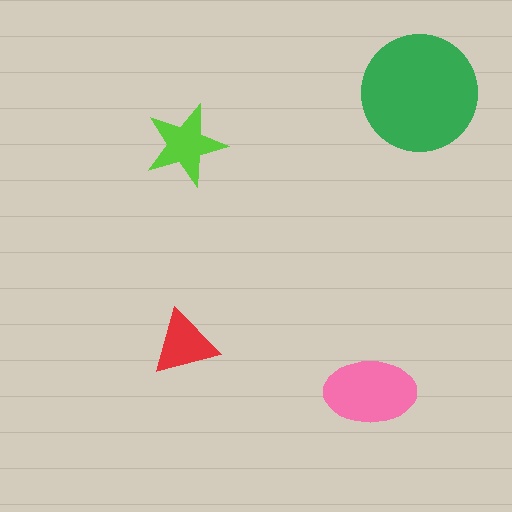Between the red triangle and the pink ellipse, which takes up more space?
The pink ellipse.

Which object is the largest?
The green circle.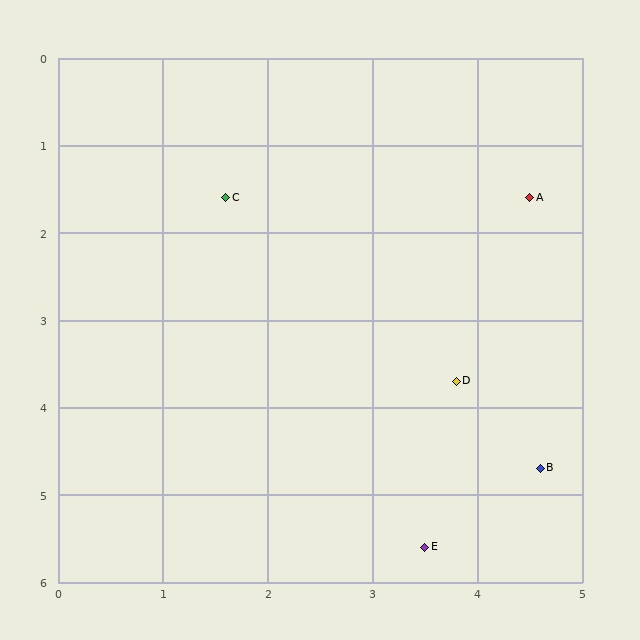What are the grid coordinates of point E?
Point E is at approximately (3.5, 5.6).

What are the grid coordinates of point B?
Point B is at approximately (4.6, 4.7).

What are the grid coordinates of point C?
Point C is at approximately (1.6, 1.6).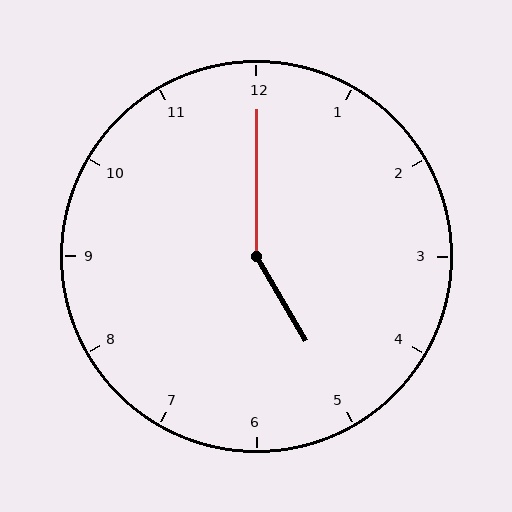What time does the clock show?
5:00.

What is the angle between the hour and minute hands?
Approximately 150 degrees.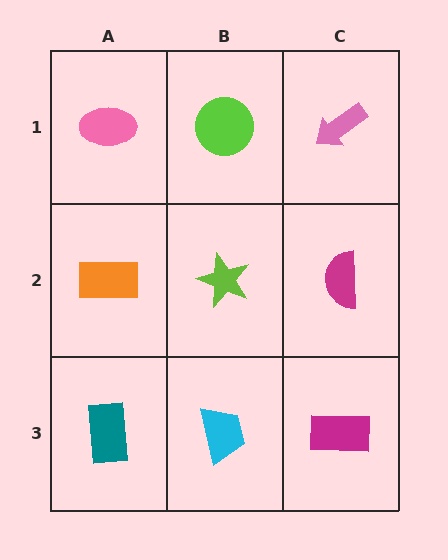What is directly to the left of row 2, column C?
A lime star.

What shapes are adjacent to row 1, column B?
A lime star (row 2, column B), a pink ellipse (row 1, column A), a pink arrow (row 1, column C).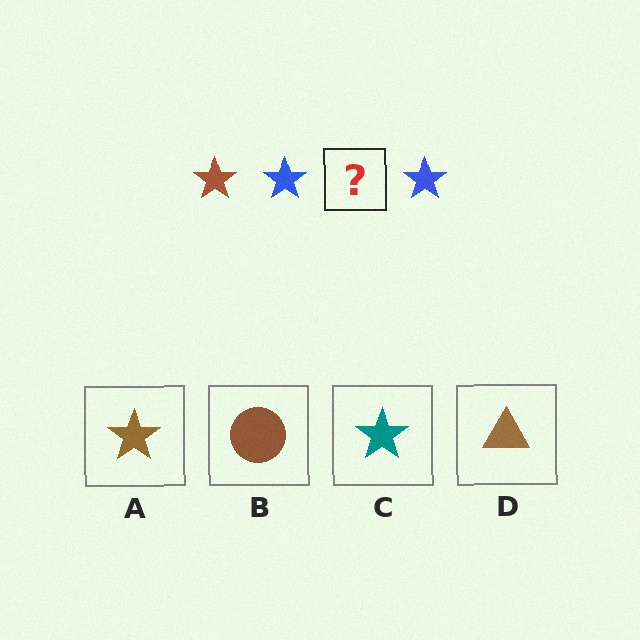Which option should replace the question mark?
Option A.